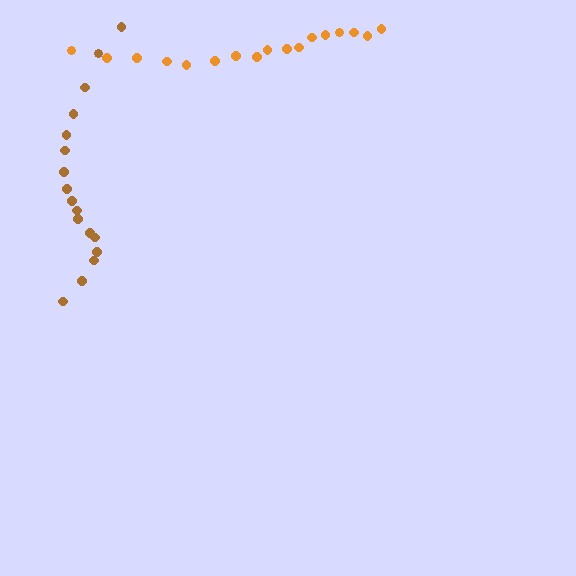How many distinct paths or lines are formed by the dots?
There are 2 distinct paths.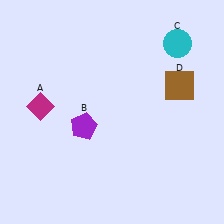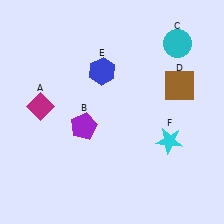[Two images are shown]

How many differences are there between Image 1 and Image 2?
There are 2 differences between the two images.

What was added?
A blue hexagon (E), a cyan star (F) were added in Image 2.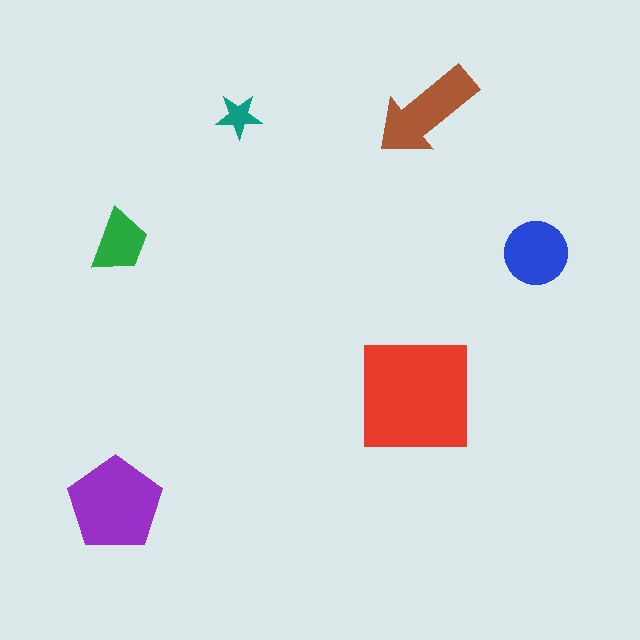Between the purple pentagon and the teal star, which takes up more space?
The purple pentagon.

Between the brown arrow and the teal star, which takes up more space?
The brown arrow.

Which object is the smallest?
The teal star.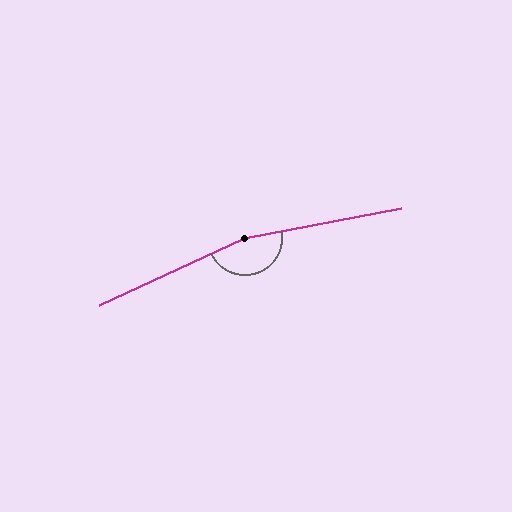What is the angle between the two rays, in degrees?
Approximately 166 degrees.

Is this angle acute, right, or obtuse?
It is obtuse.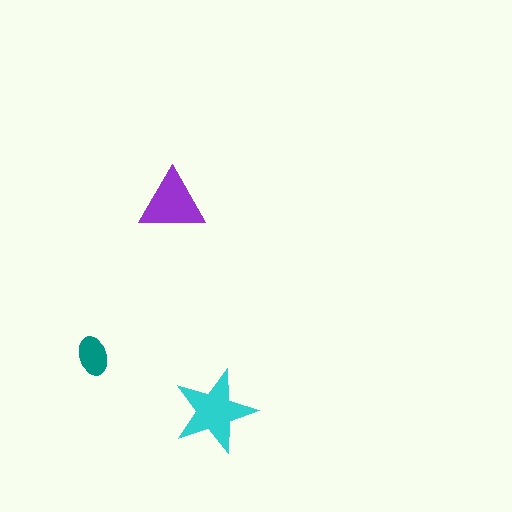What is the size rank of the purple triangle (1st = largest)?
2nd.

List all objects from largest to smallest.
The cyan star, the purple triangle, the teal ellipse.